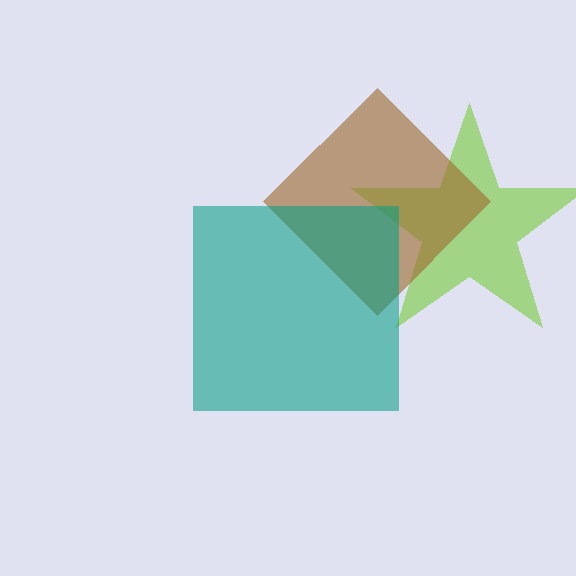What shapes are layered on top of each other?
The layered shapes are: a lime star, a brown diamond, a teal square.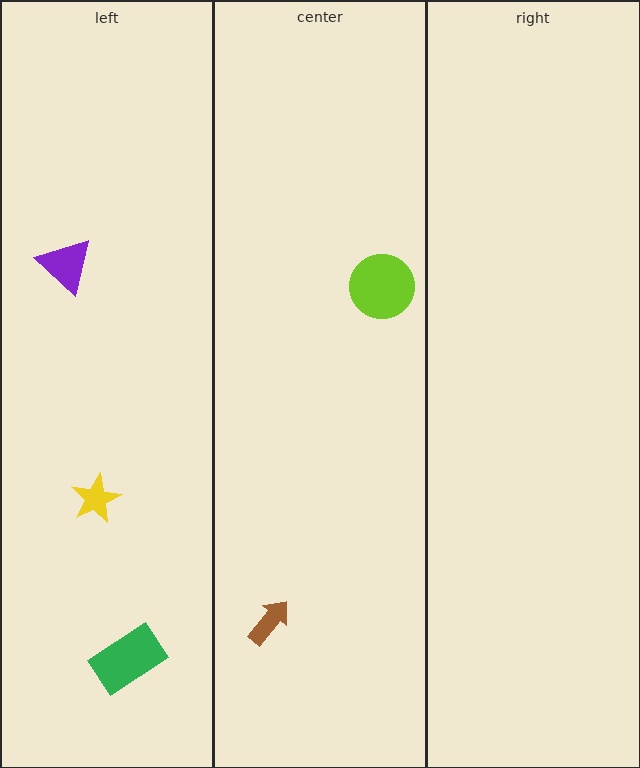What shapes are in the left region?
The green rectangle, the yellow star, the purple triangle.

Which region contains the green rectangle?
The left region.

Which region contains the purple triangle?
The left region.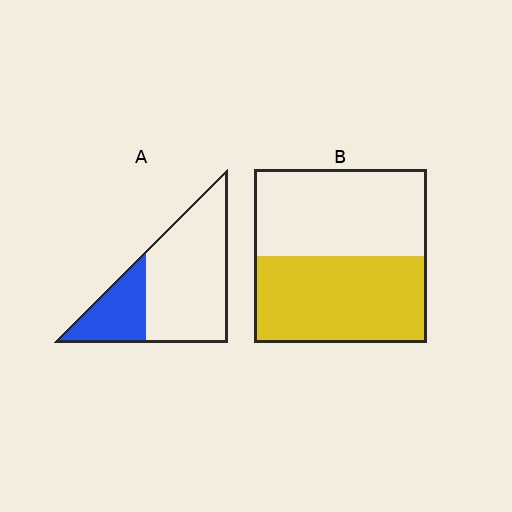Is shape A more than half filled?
No.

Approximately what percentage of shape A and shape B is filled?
A is approximately 30% and B is approximately 50%.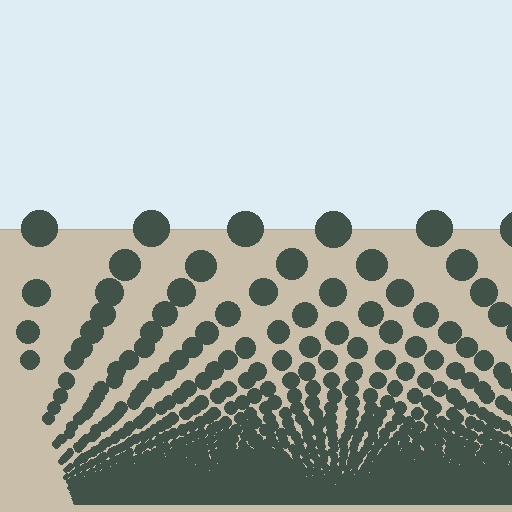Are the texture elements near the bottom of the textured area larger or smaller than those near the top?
Smaller. The gradient is inverted — elements near the bottom are smaller and denser.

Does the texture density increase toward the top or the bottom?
Density increases toward the bottom.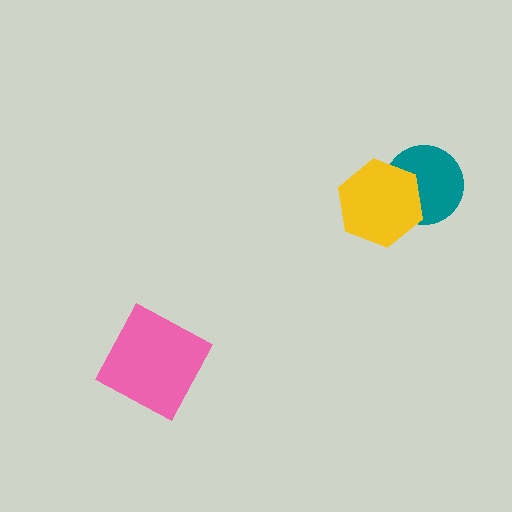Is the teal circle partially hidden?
Yes, it is partially covered by another shape.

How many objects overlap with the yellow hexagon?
1 object overlaps with the yellow hexagon.